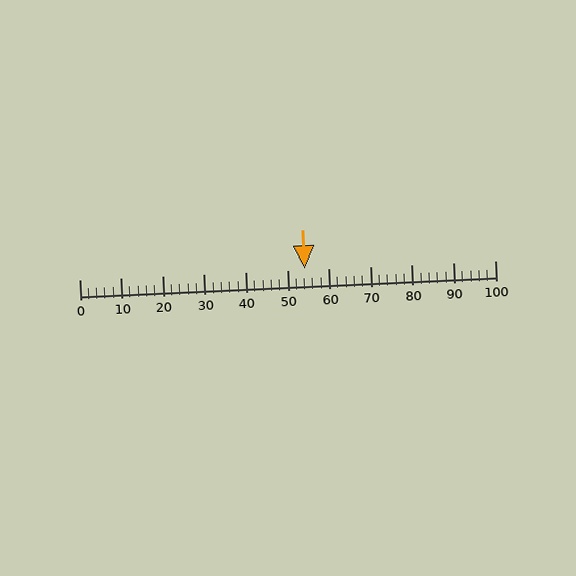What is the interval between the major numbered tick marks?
The major tick marks are spaced 10 units apart.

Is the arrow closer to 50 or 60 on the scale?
The arrow is closer to 50.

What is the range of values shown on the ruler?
The ruler shows values from 0 to 100.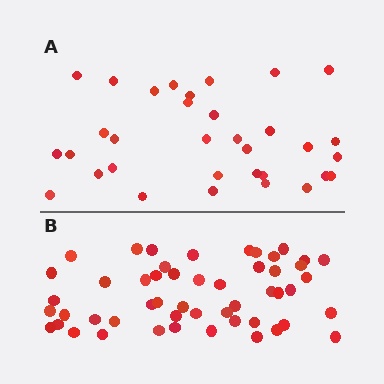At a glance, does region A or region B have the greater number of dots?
Region B (the bottom region) has more dots.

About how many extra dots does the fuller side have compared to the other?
Region B has approximately 20 more dots than region A.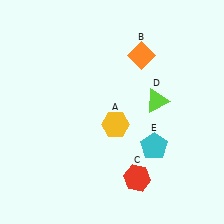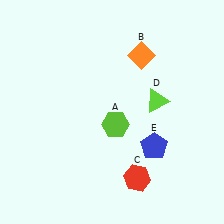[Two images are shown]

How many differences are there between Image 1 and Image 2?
There are 2 differences between the two images.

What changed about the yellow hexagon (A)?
In Image 1, A is yellow. In Image 2, it changed to lime.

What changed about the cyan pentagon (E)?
In Image 1, E is cyan. In Image 2, it changed to blue.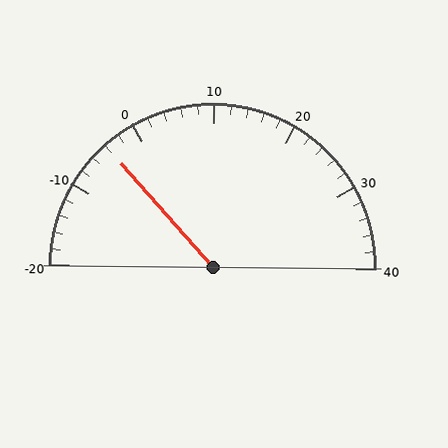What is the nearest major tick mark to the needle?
The nearest major tick mark is 0.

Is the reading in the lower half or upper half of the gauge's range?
The reading is in the lower half of the range (-20 to 40).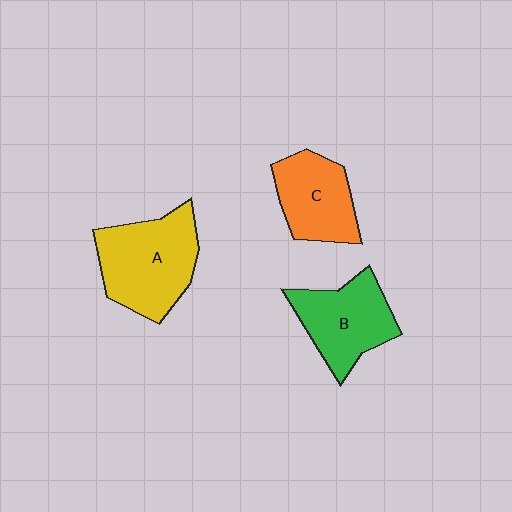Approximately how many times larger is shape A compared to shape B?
Approximately 1.2 times.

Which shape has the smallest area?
Shape C (orange).